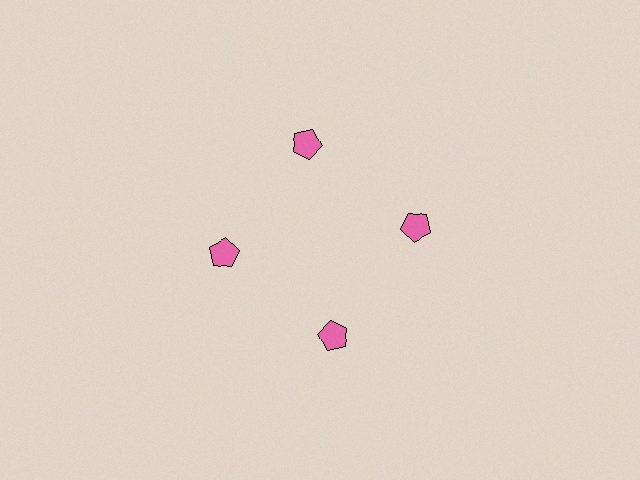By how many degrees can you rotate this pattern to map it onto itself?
The pattern maps onto itself every 90 degrees of rotation.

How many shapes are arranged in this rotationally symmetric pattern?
There are 4 shapes, arranged in 4 groups of 1.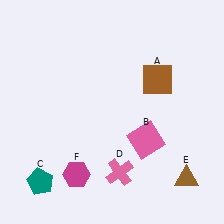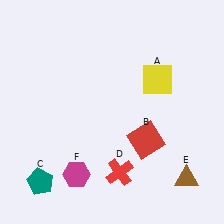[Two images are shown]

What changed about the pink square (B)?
In Image 1, B is pink. In Image 2, it changed to red.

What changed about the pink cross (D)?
In Image 1, D is pink. In Image 2, it changed to red.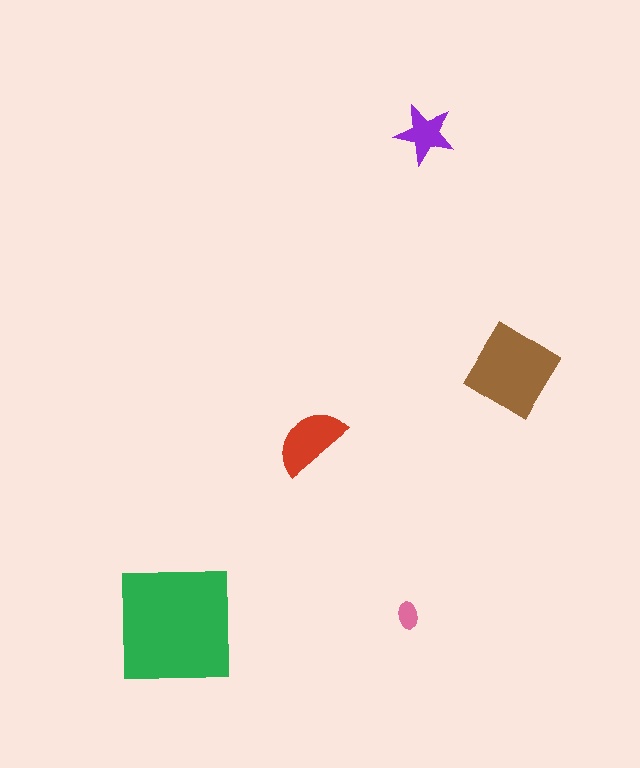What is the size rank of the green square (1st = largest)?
1st.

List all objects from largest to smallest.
The green square, the brown diamond, the red semicircle, the purple star, the pink ellipse.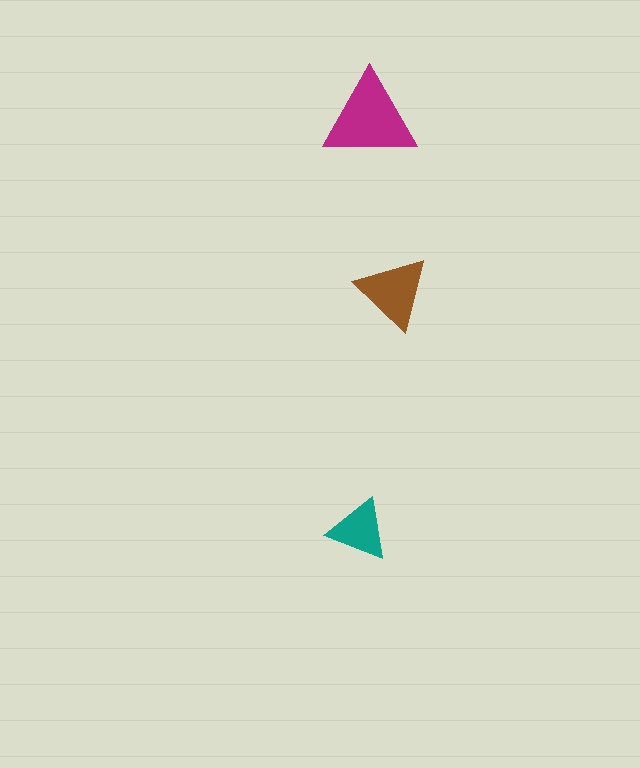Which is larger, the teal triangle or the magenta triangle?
The magenta one.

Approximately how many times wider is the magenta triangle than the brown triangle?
About 1.5 times wider.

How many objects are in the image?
There are 3 objects in the image.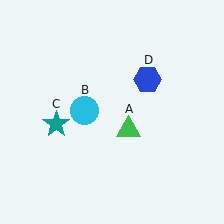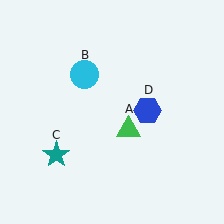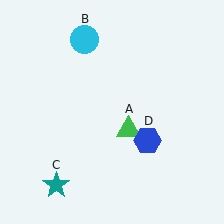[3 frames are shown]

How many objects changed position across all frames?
3 objects changed position: cyan circle (object B), teal star (object C), blue hexagon (object D).